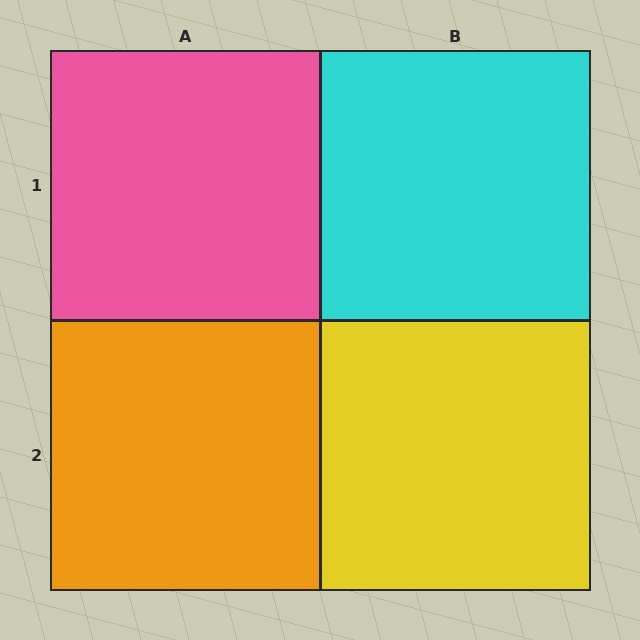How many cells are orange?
1 cell is orange.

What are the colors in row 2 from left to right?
Orange, yellow.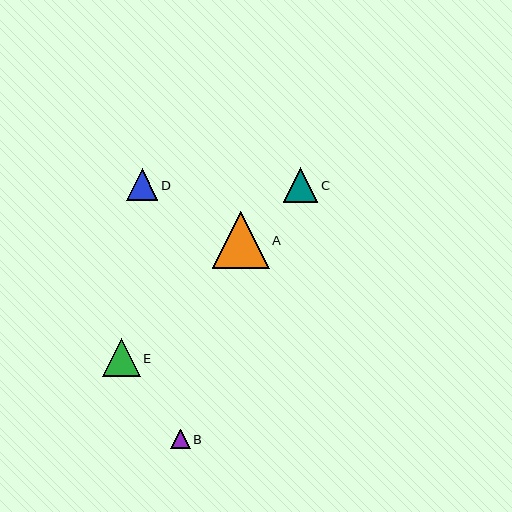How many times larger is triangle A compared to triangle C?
Triangle A is approximately 1.6 times the size of triangle C.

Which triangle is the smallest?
Triangle B is the smallest with a size of approximately 20 pixels.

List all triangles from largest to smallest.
From largest to smallest: A, E, C, D, B.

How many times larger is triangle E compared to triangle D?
Triangle E is approximately 1.2 times the size of triangle D.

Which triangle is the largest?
Triangle A is the largest with a size of approximately 57 pixels.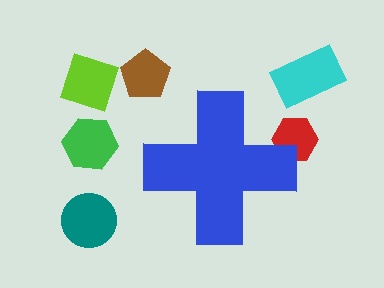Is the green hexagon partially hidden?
No, the green hexagon is fully visible.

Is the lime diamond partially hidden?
No, the lime diamond is fully visible.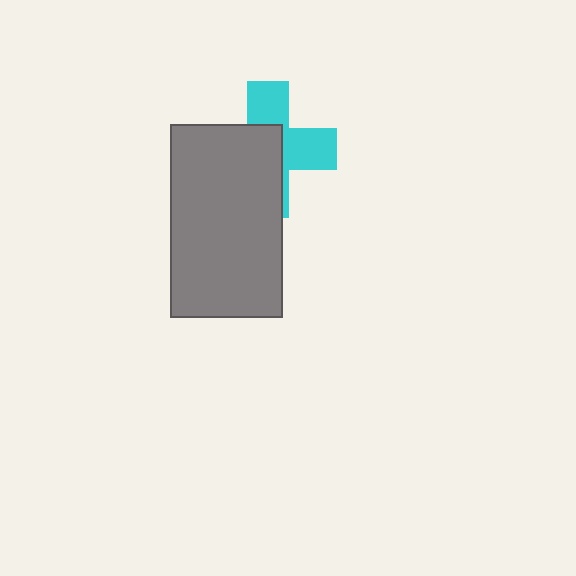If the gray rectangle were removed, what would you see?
You would see the complete cyan cross.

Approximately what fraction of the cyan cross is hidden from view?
Roughly 55% of the cyan cross is hidden behind the gray rectangle.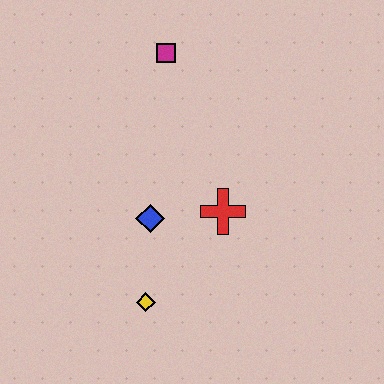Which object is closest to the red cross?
The blue diamond is closest to the red cross.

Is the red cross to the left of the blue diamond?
No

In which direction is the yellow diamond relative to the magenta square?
The yellow diamond is below the magenta square.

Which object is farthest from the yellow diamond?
The magenta square is farthest from the yellow diamond.